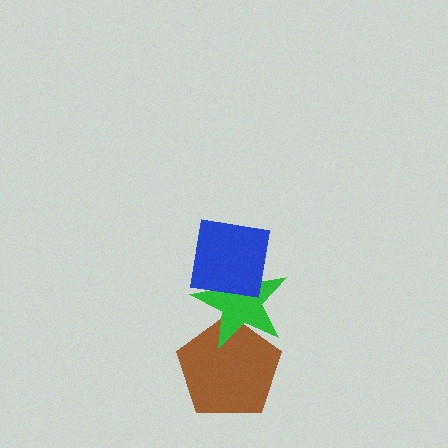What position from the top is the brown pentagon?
The brown pentagon is 3rd from the top.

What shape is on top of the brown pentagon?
The green star is on top of the brown pentagon.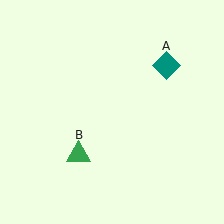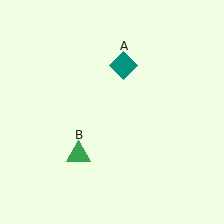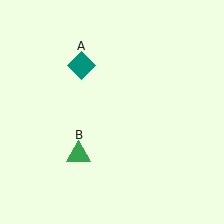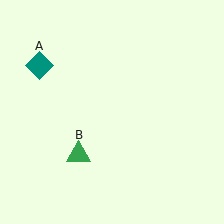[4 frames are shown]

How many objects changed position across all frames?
1 object changed position: teal diamond (object A).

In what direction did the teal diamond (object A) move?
The teal diamond (object A) moved left.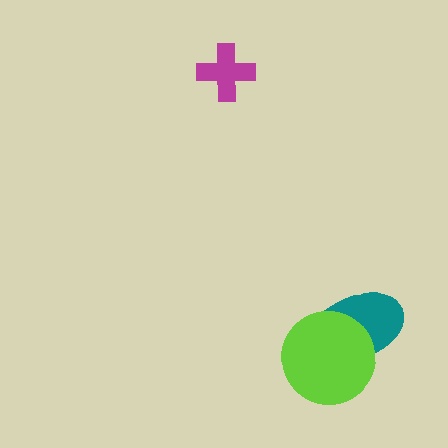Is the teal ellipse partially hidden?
Yes, it is partially covered by another shape.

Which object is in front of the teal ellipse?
The lime circle is in front of the teal ellipse.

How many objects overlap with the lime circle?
1 object overlaps with the lime circle.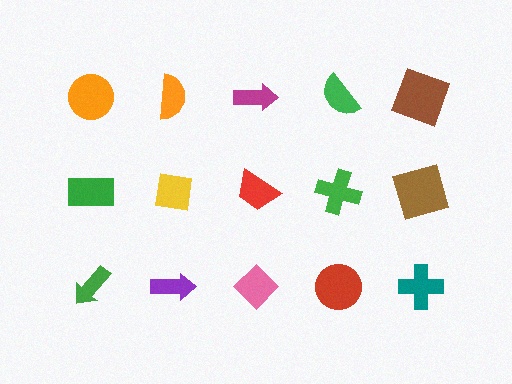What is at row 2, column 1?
A green rectangle.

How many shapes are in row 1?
5 shapes.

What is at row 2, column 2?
A yellow square.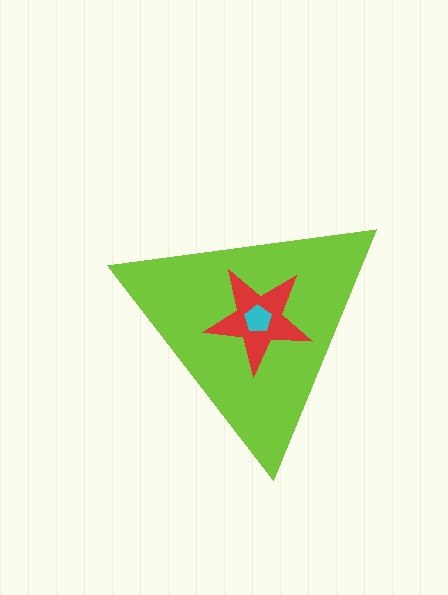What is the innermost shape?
The cyan pentagon.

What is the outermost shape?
The lime triangle.